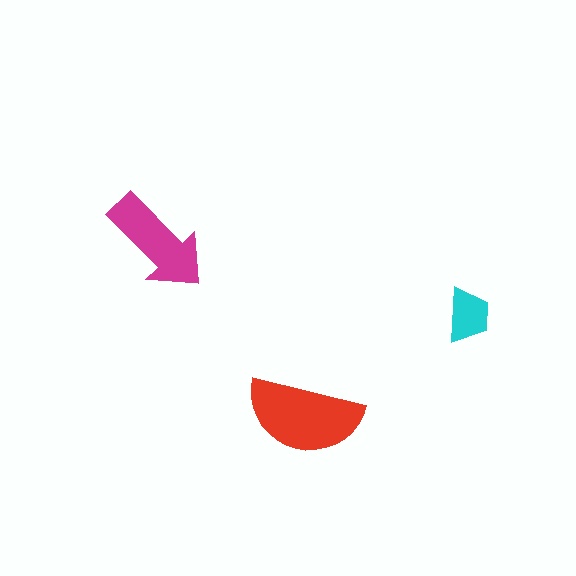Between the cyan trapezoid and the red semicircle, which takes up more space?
The red semicircle.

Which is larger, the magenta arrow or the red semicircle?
The red semicircle.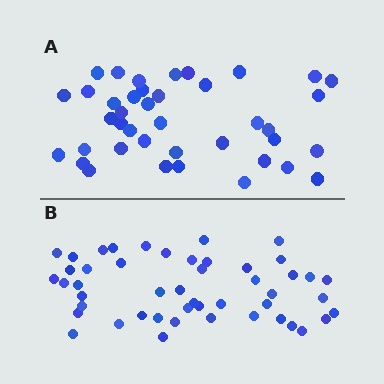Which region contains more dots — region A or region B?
Region B (the bottom region) has more dots.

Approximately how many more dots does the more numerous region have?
Region B has roughly 8 or so more dots than region A.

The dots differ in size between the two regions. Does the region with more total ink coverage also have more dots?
No. Region A has more total ink coverage because its dots are larger, but region B actually contains more individual dots. Total area can be misleading — the number of items is what matters here.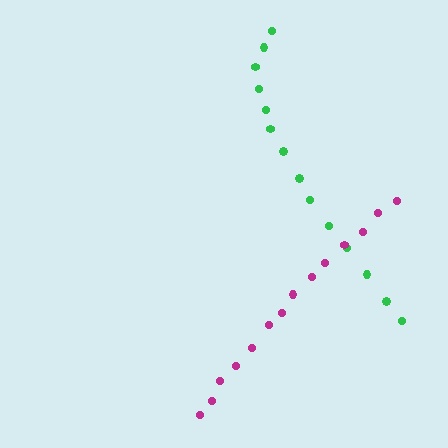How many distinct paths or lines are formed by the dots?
There are 2 distinct paths.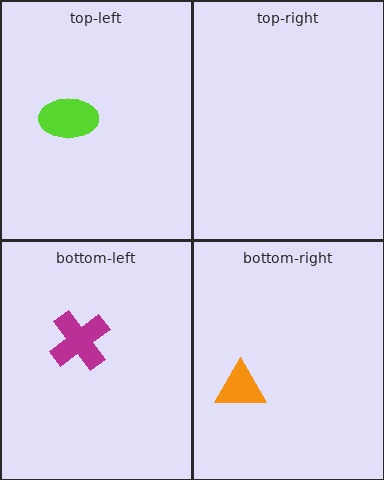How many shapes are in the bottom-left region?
1.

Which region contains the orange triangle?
The bottom-right region.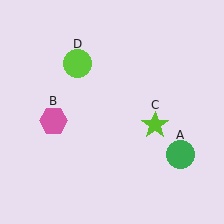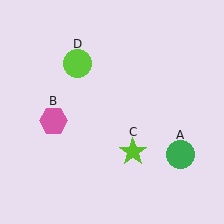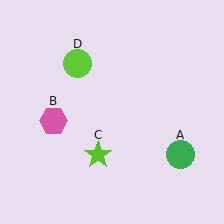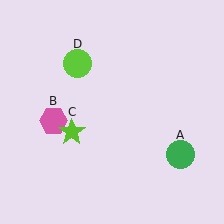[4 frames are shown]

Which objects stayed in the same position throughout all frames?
Green circle (object A) and pink hexagon (object B) and lime circle (object D) remained stationary.